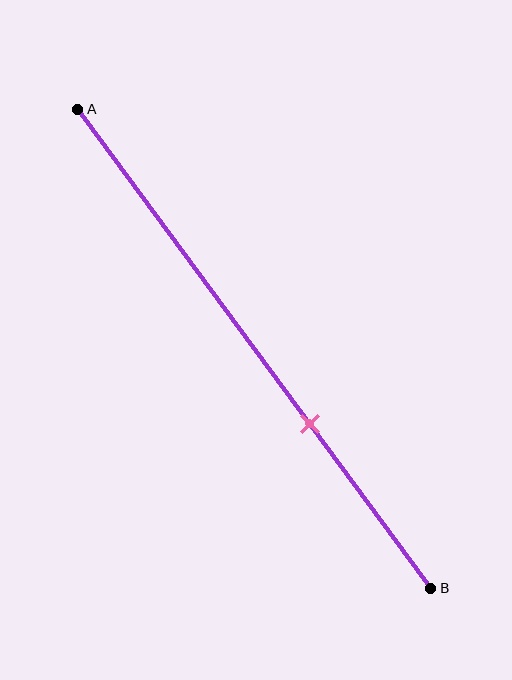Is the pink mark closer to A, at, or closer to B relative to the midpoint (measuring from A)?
The pink mark is closer to point B than the midpoint of segment AB.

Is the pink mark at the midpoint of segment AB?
No, the mark is at about 65% from A, not at the 50% midpoint.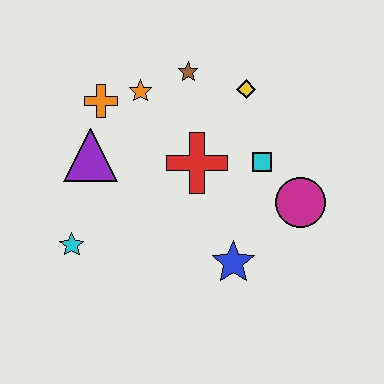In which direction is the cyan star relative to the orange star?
The cyan star is below the orange star.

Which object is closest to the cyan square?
The magenta circle is closest to the cyan square.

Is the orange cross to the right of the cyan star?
Yes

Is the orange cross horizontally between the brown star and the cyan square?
No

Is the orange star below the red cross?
No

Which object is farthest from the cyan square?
The cyan star is farthest from the cyan square.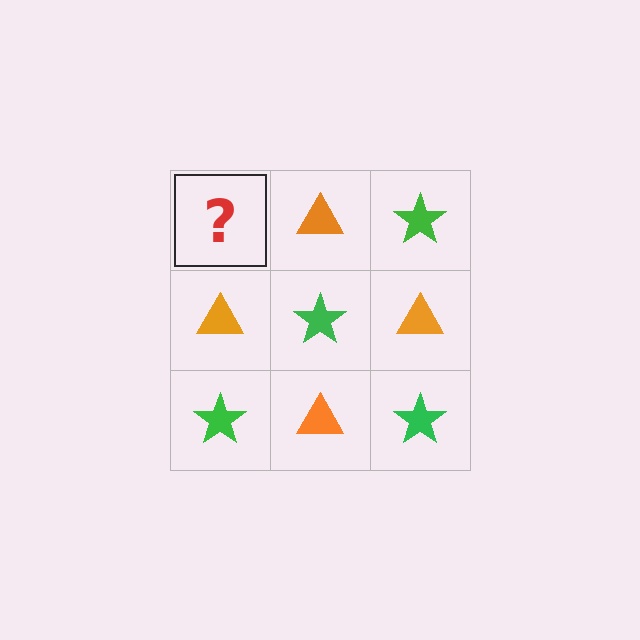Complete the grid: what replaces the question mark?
The question mark should be replaced with a green star.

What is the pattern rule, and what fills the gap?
The rule is that it alternates green star and orange triangle in a checkerboard pattern. The gap should be filled with a green star.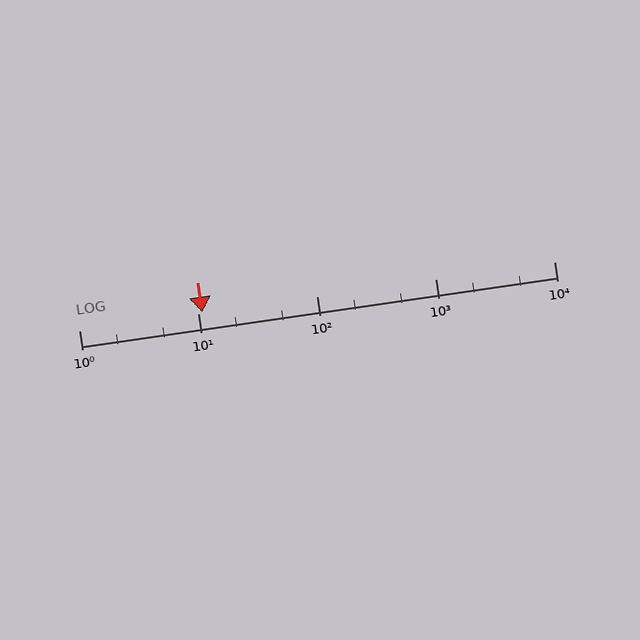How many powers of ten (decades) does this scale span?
The scale spans 4 decades, from 1 to 10000.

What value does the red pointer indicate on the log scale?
The pointer indicates approximately 11.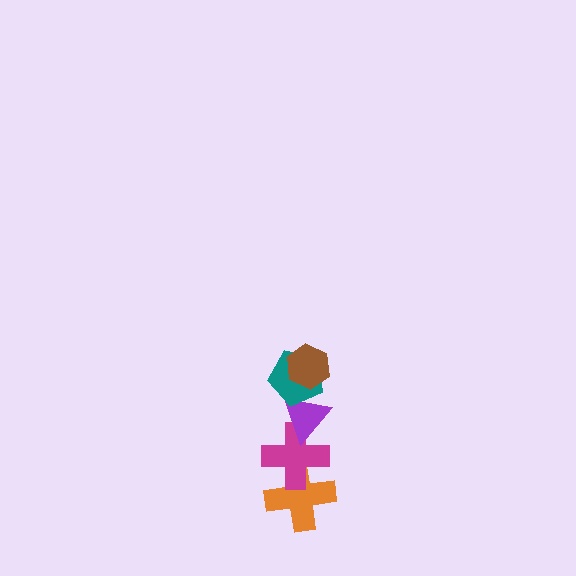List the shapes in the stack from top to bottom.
From top to bottom: the brown hexagon, the teal pentagon, the purple triangle, the magenta cross, the orange cross.